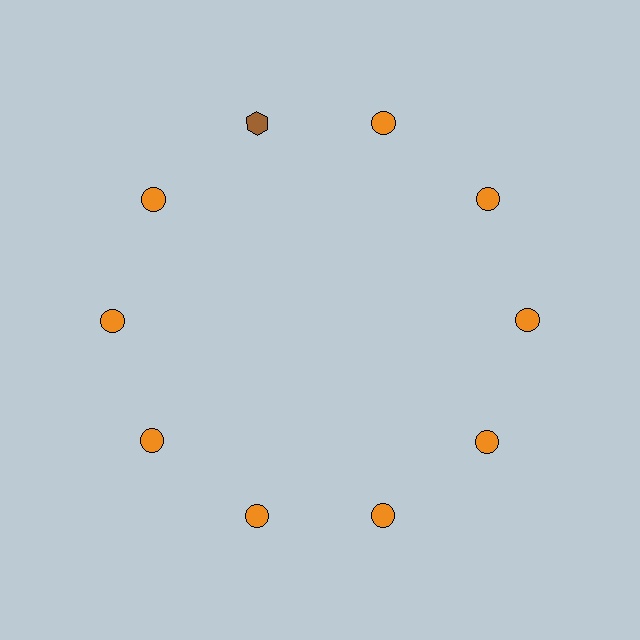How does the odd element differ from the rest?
It differs in both color (brown instead of orange) and shape (hexagon instead of circle).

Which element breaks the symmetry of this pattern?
The brown hexagon at roughly the 11 o'clock position breaks the symmetry. All other shapes are orange circles.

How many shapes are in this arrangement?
There are 10 shapes arranged in a ring pattern.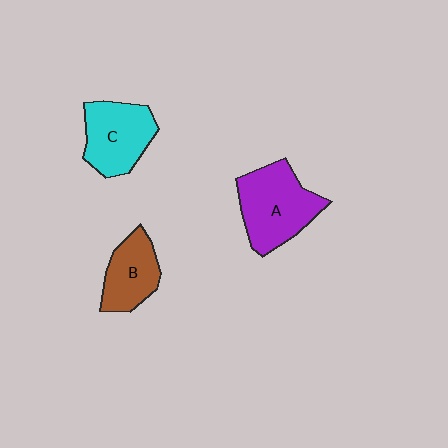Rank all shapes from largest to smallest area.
From largest to smallest: A (purple), C (cyan), B (brown).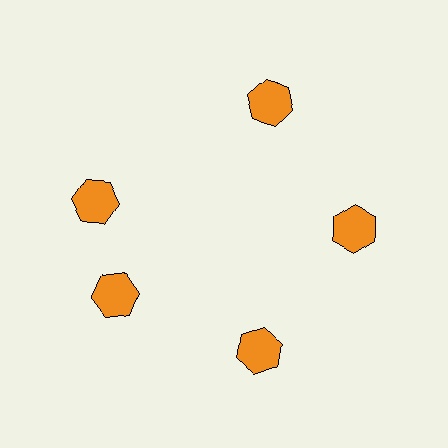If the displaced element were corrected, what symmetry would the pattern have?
It would have 5-fold rotational symmetry — the pattern would map onto itself every 72 degrees.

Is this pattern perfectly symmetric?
No. The 5 orange hexagons are arranged in a ring, but one element near the 10 o'clock position is rotated out of alignment along the ring, breaking the 5-fold rotational symmetry.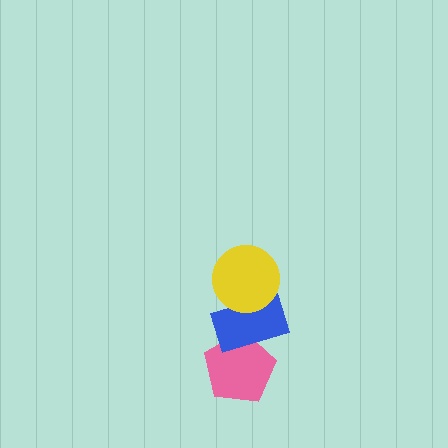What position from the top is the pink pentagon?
The pink pentagon is 3rd from the top.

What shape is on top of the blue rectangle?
The yellow circle is on top of the blue rectangle.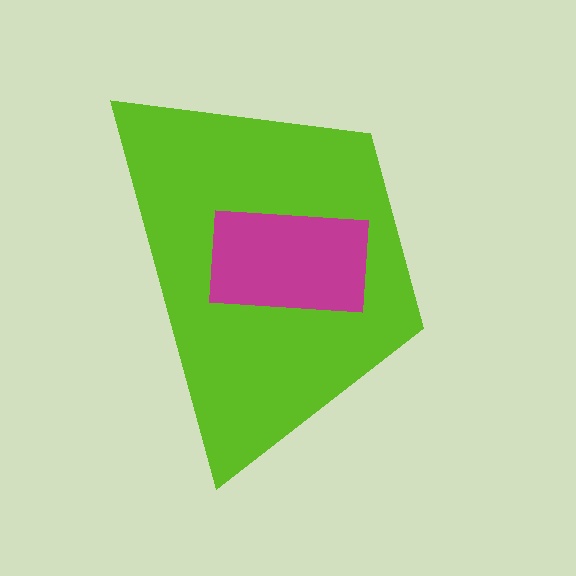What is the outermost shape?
The lime trapezoid.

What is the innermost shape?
The magenta rectangle.